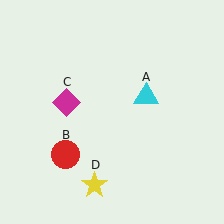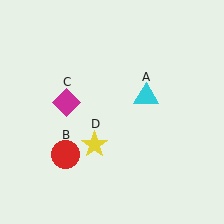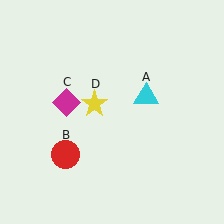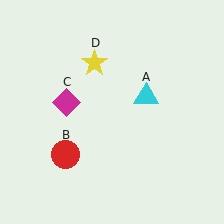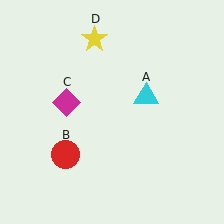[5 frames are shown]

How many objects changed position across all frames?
1 object changed position: yellow star (object D).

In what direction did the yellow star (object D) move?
The yellow star (object D) moved up.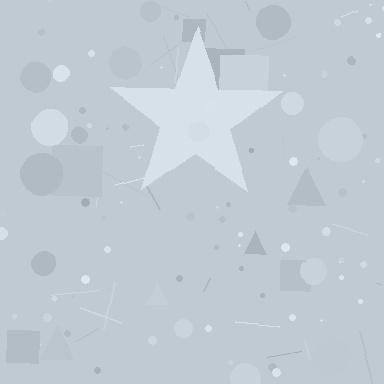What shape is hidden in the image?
A star is hidden in the image.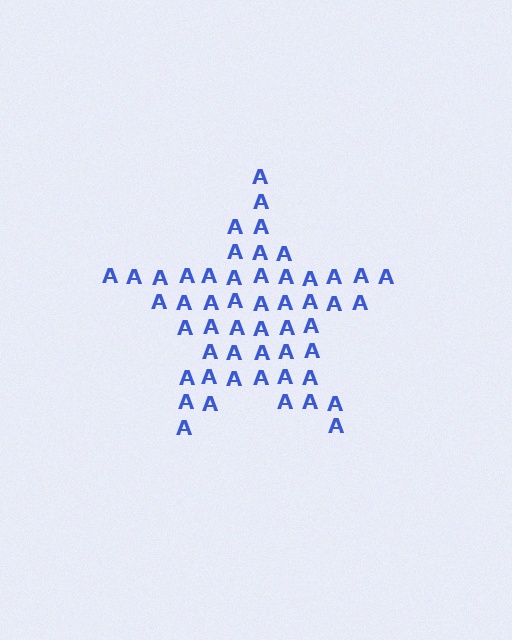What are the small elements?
The small elements are letter A's.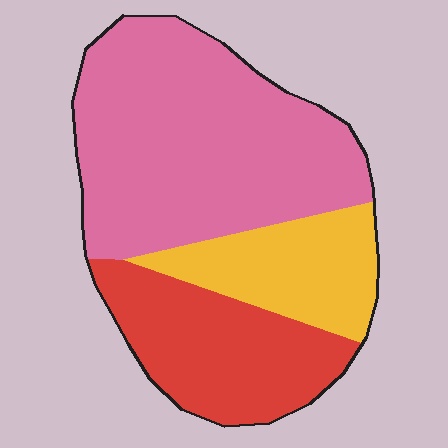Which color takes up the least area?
Yellow, at roughly 20%.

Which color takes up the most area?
Pink, at roughly 55%.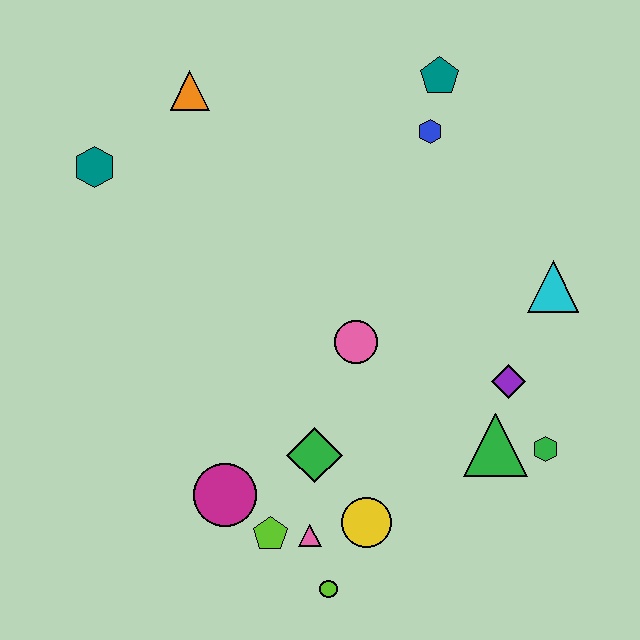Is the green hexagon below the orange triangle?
Yes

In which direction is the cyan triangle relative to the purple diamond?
The cyan triangle is above the purple diamond.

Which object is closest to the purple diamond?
The green triangle is closest to the purple diamond.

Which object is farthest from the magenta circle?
The teal pentagon is farthest from the magenta circle.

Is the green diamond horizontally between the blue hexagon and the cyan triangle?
No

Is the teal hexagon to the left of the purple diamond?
Yes